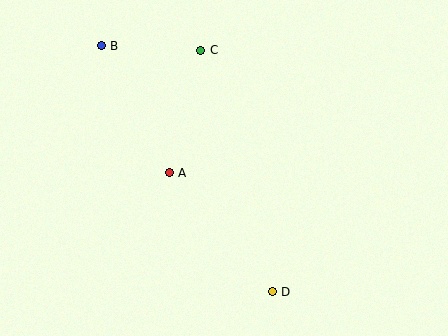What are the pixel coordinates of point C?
Point C is at (201, 50).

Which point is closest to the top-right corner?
Point C is closest to the top-right corner.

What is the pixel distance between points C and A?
The distance between C and A is 127 pixels.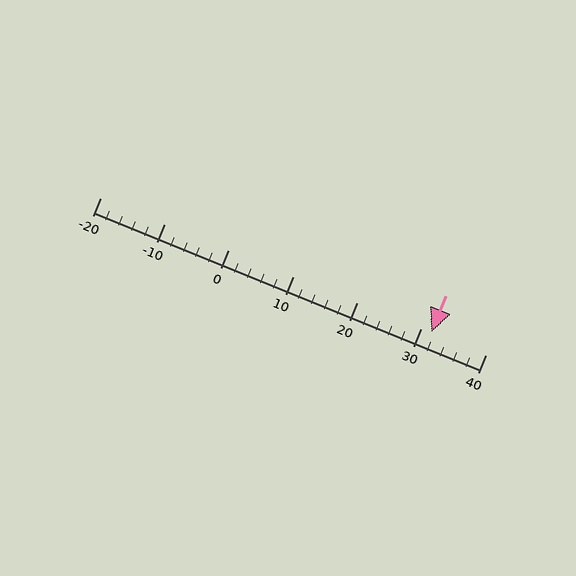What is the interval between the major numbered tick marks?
The major tick marks are spaced 10 units apart.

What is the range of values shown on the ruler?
The ruler shows values from -20 to 40.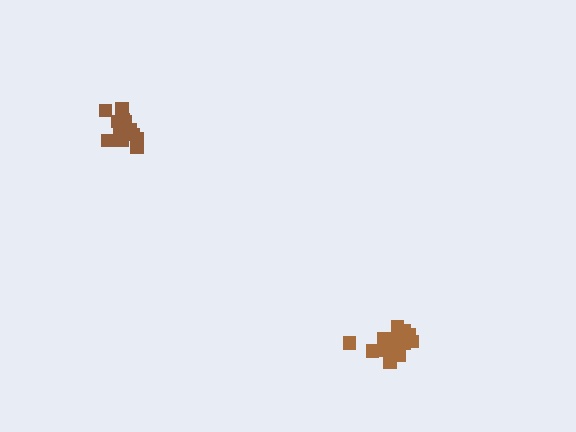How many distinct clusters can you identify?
There are 2 distinct clusters.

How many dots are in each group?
Group 1: 15 dots, Group 2: 14 dots (29 total).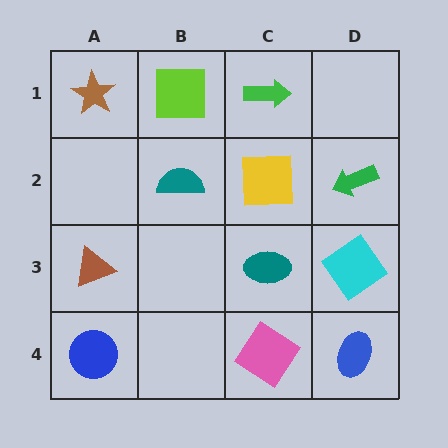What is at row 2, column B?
A teal semicircle.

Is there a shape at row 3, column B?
No, that cell is empty.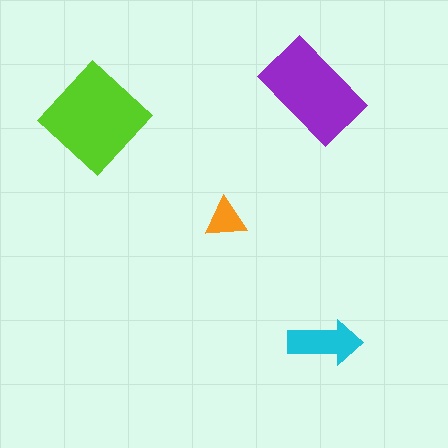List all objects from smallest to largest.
The orange triangle, the cyan arrow, the purple rectangle, the lime diamond.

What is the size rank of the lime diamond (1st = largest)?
1st.